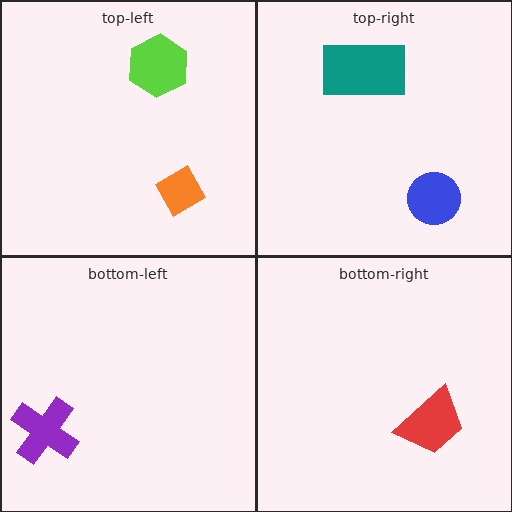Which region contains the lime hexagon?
The top-left region.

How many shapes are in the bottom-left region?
1.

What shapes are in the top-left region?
The orange diamond, the lime hexagon.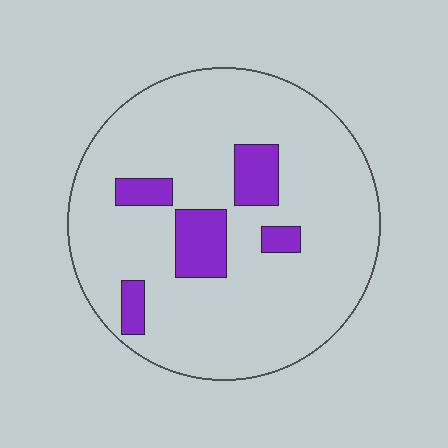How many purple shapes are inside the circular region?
5.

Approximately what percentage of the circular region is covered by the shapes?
Approximately 15%.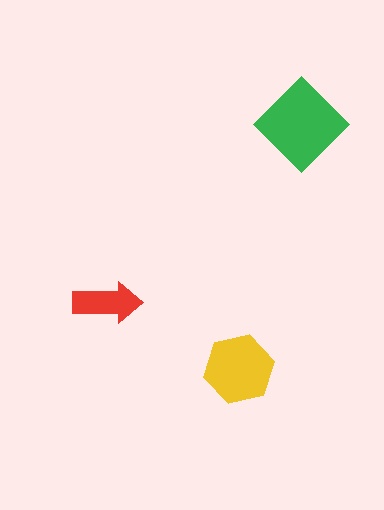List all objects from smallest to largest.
The red arrow, the yellow hexagon, the green diamond.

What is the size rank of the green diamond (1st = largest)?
1st.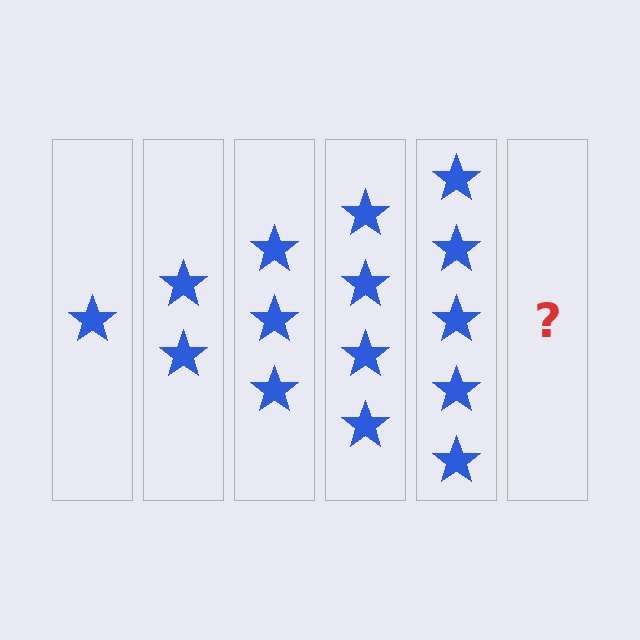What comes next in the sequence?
The next element should be 6 stars.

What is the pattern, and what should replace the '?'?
The pattern is that each step adds one more star. The '?' should be 6 stars.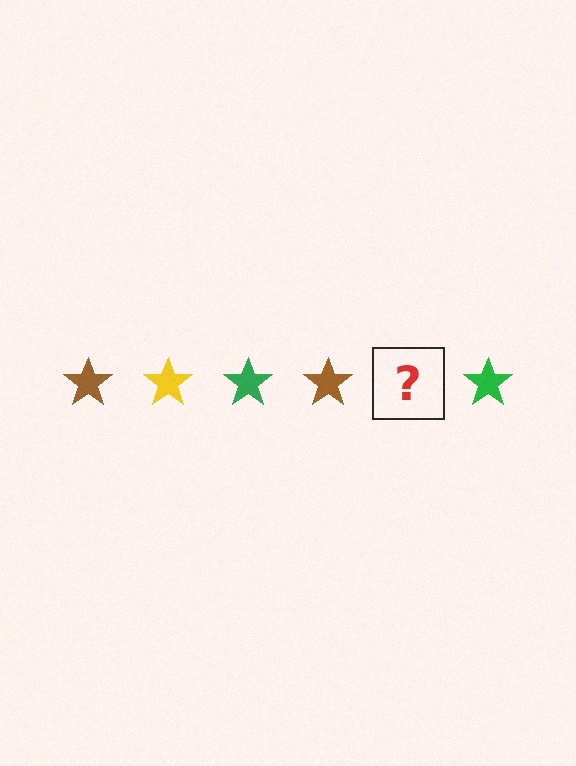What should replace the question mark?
The question mark should be replaced with a yellow star.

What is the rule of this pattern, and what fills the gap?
The rule is that the pattern cycles through brown, yellow, green stars. The gap should be filled with a yellow star.